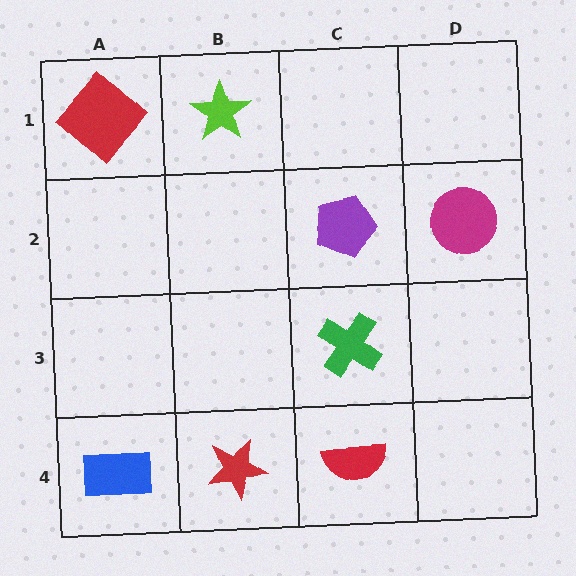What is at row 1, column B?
A lime star.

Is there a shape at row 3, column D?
No, that cell is empty.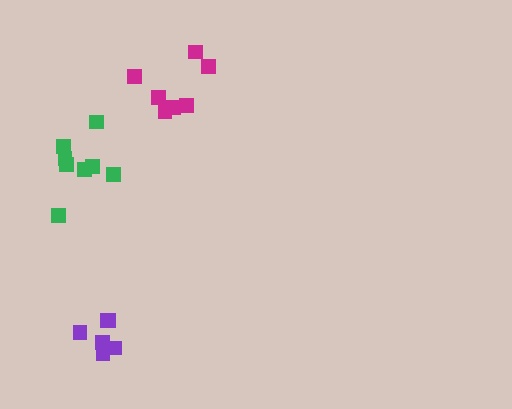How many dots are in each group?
Group 1: 7 dots, Group 2: 6 dots, Group 3: 8 dots (21 total).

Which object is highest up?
The magenta cluster is topmost.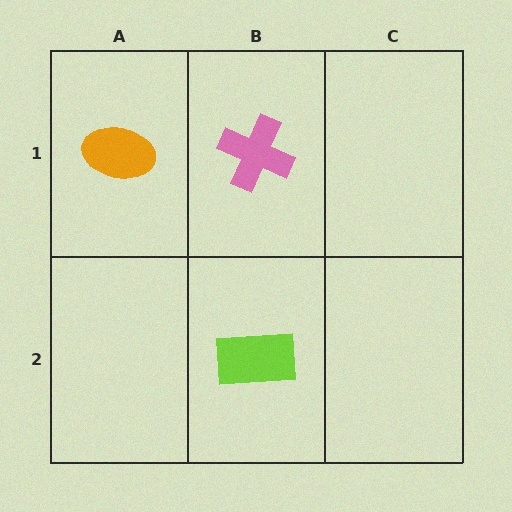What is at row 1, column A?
An orange ellipse.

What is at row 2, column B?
A lime rectangle.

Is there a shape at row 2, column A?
No, that cell is empty.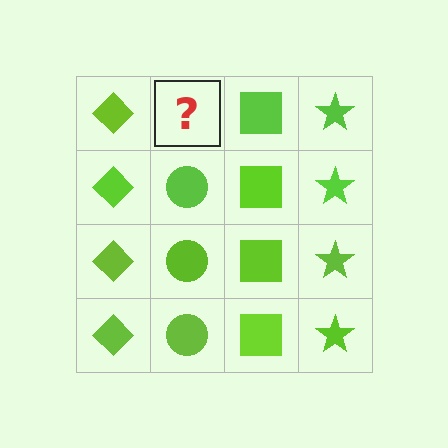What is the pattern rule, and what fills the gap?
The rule is that each column has a consistent shape. The gap should be filled with a lime circle.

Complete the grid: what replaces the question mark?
The question mark should be replaced with a lime circle.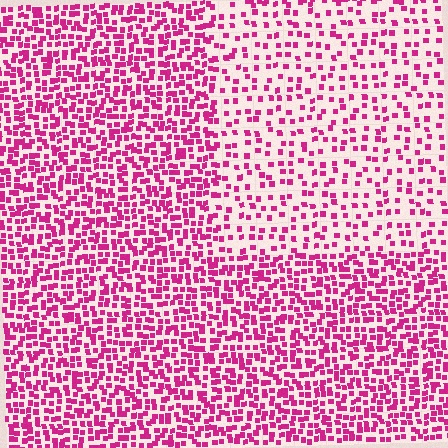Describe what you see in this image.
The image contains small magenta elements arranged at two different densities. A rectangle-shaped region is visible where the elements are less densely packed than the surrounding area.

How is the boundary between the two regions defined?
The boundary is defined by a change in element density (approximately 2.1x ratio). All elements are the same color, size, and shape.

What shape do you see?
I see a rectangle.